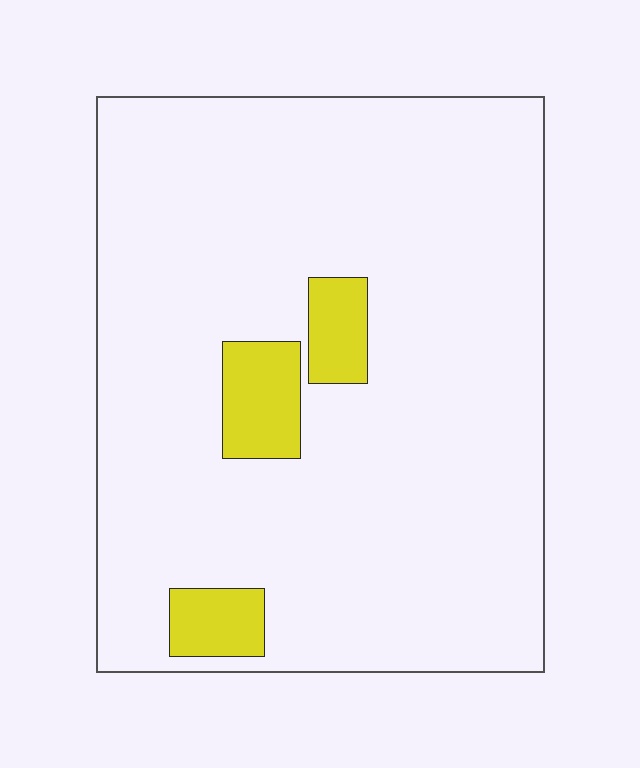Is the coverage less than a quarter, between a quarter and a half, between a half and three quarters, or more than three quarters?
Less than a quarter.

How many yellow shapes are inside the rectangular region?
3.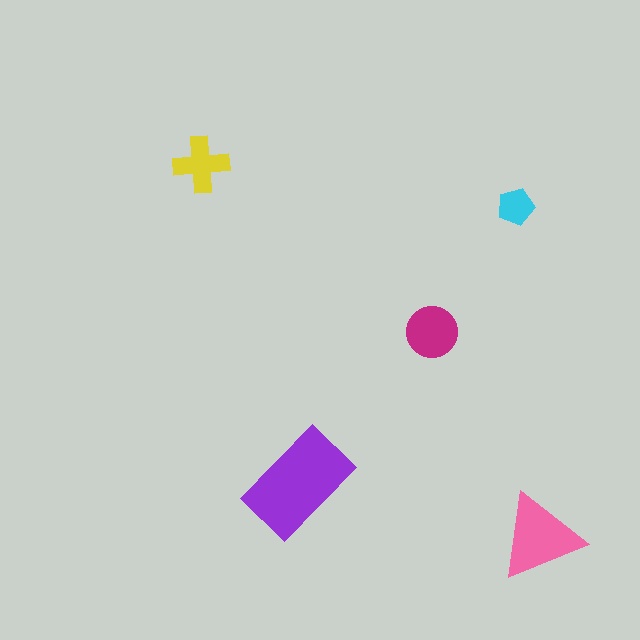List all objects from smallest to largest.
The cyan pentagon, the yellow cross, the magenta circle, the pink triangle, the purple rectangle.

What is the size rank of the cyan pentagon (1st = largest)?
5th.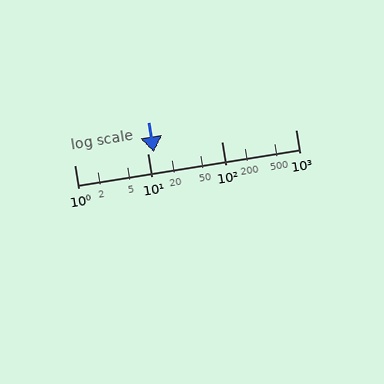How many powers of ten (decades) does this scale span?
The scale spans 3 decades, from 1 to 1000.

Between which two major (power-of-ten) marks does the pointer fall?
The pointer is between 10 and 100.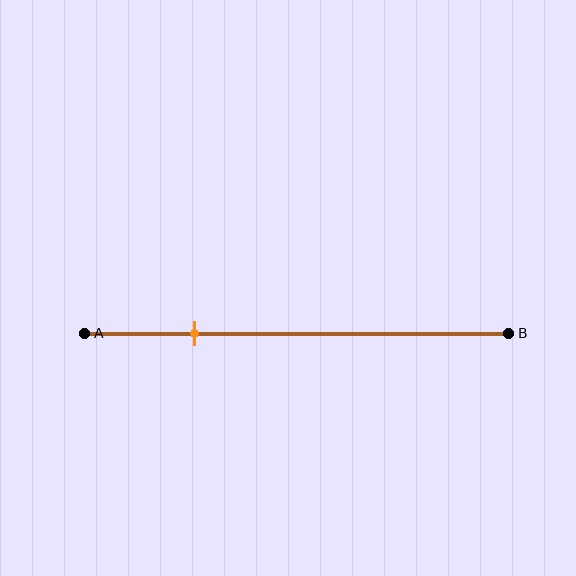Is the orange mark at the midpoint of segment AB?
No, the mark is at about 25% from A, not at the 50% midpoint.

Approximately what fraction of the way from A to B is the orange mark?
The orange mark is approximately 25% of the way from A to B.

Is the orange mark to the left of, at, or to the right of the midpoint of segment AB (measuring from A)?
The orange mark is to the left of the midpoint of segment AB.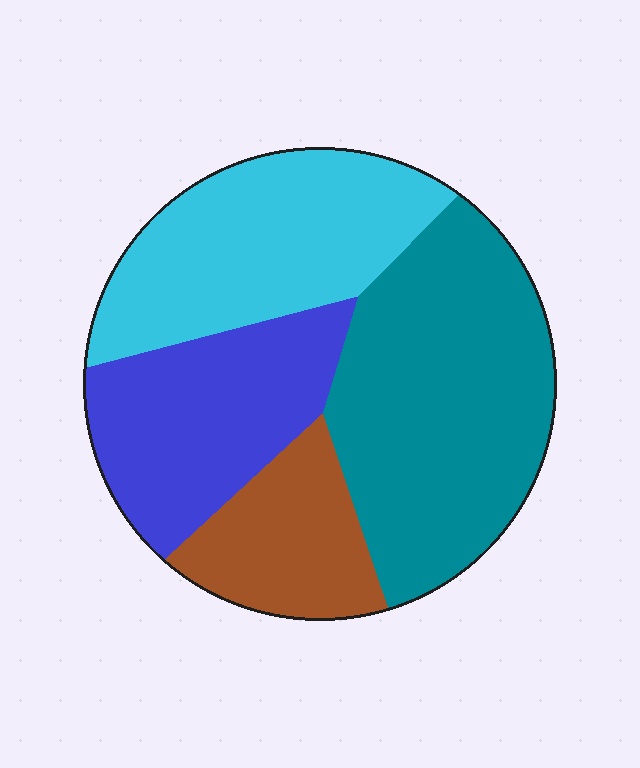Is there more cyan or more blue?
Cyan.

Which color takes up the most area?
Teal, at roughly 35%.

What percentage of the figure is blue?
Blue covers roughly 20% of the figure.